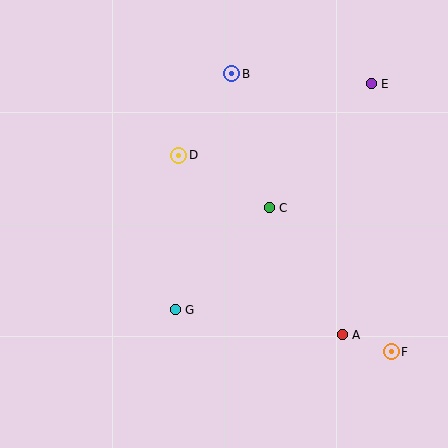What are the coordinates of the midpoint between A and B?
The midpoint between A and B is at (287, 204).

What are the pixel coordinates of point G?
Point G is at (175, 310).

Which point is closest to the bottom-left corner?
Point G is closest to the bottom-left corner.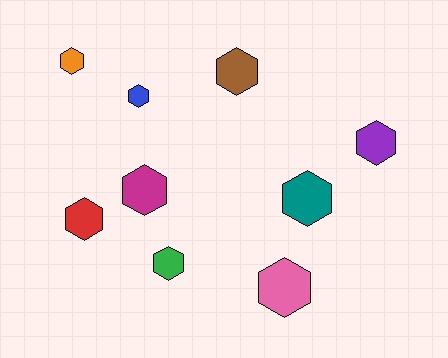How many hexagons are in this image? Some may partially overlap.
There are 9 hexagons.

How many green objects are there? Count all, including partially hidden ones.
There is 1 green object.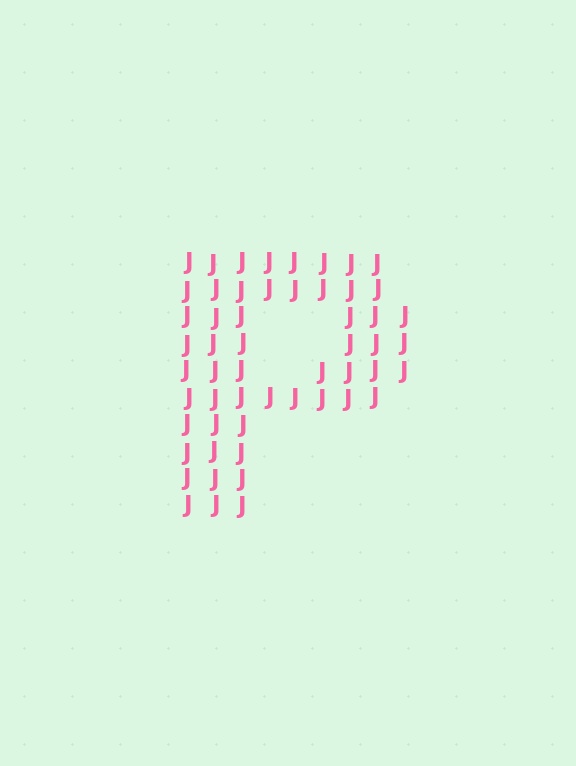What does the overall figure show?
The overall figure shows the letter P.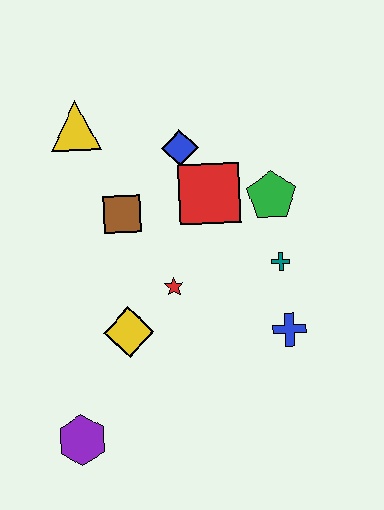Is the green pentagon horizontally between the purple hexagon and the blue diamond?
No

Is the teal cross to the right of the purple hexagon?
Yes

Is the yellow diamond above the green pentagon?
No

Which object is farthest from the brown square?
The purple hexagon is farthest from the brown square.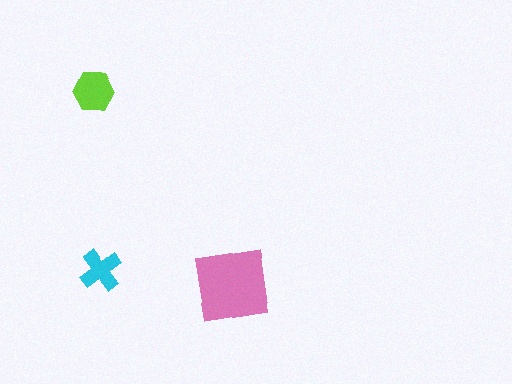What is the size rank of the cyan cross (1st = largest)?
3rd.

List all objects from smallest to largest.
The cyan cross, the lime hexagon, the pink square.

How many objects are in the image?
There are 3 objects in the image.